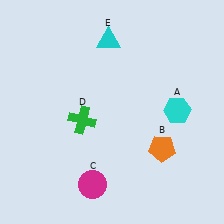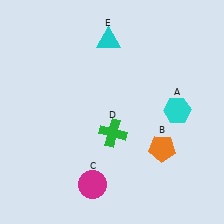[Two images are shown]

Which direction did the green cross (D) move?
The green cross (D) moved right.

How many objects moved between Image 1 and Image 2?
1 object moved between the two images.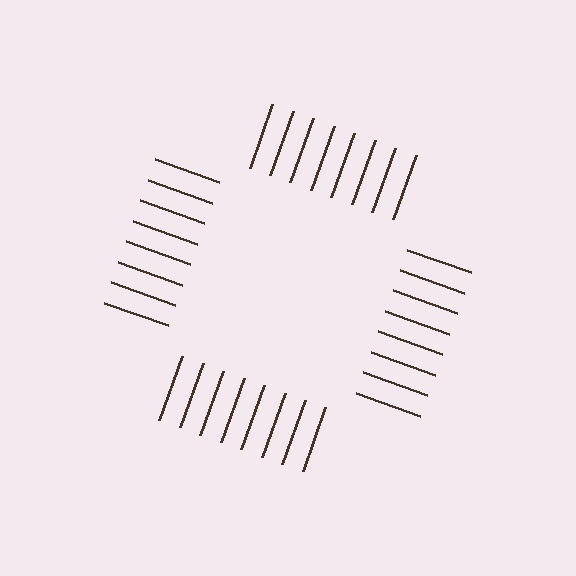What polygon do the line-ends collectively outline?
An illusory square — the line segments terminate on its edges but no continuous stroke is drawn.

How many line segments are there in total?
32 — 8 along each of the 4 edges.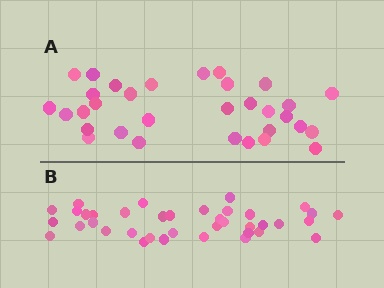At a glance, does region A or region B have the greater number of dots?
Region B (the bottom region) has more dots.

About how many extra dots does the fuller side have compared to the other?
Region B has about 6 more dots than region A.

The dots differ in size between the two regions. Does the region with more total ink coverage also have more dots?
No. Region A has more total ink coverage because its dots are larger, but region B actually contains more individual dots. Total area can be misleading — the number of items is what matters here.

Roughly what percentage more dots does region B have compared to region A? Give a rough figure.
About 20% more.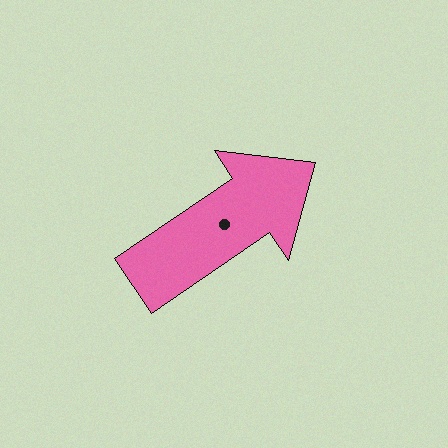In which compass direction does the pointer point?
Northeast.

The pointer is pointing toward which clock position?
Roughly 2 o'clock.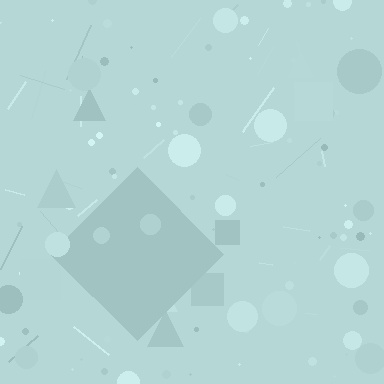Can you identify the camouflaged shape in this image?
The camouflaged shape is a diamond.